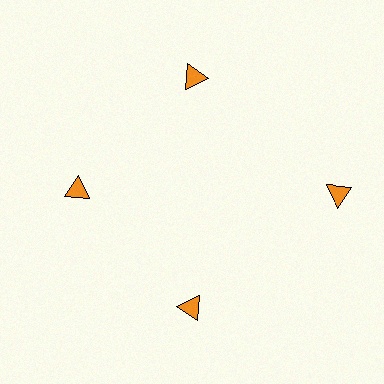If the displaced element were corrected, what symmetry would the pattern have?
It would have 4-fold rotational symmetry — the pattern would map onto itself every 90 degrees.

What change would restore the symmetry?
The symmetry would be restored by moving it inward, back onto the ring so that all 4 triangles sit at equal angles and equal distance from the center.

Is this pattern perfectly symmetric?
No. The 4 orange triangles are arranged in a ring, but one element near the 3 o'clock position is pushed outward from the center, breaking the 4-fold rotational symmetry.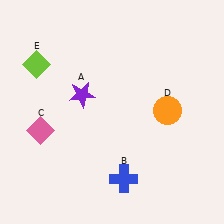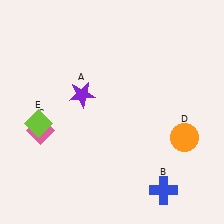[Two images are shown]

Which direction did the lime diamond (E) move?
The lime diamond (E) moved down.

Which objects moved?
The objects that moved are: the blue cross (B), the orange circle (D), the lime diamond (E).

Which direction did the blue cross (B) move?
The blue cross (B) moved right.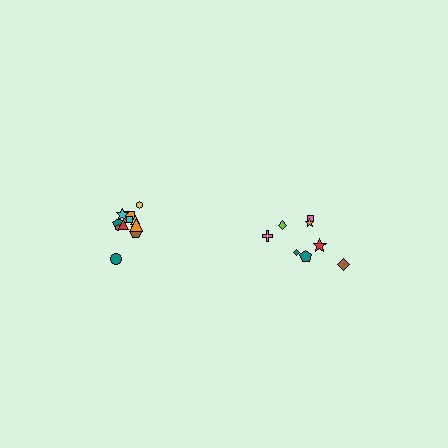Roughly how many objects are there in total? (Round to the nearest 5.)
Roughly 20 objects in total.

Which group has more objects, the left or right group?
The left group.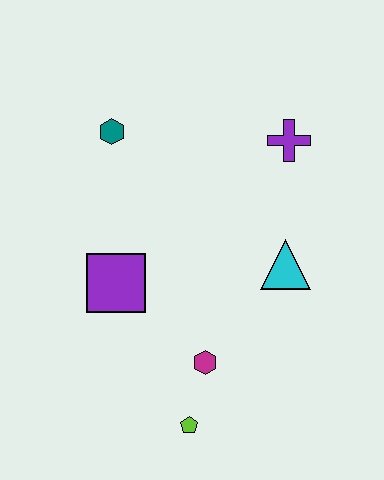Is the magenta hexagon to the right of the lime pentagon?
Yes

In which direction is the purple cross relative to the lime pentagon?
The purple cross is above the lime pentagon.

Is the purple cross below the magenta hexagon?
No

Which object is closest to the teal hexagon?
The purple square is closest to the teal hexagon.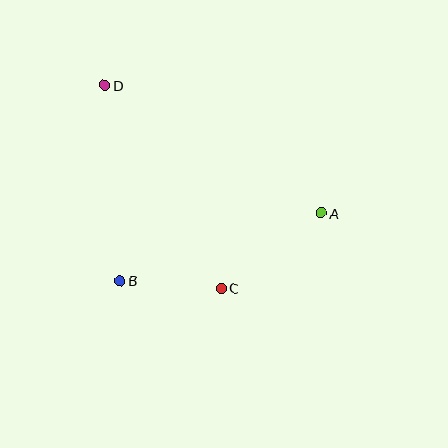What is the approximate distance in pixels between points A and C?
The distance between A and C is approximately 125 pixels.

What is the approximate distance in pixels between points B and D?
The distance between B and D is approximately 196 pixels.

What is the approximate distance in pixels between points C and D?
The distance between C and D is approximately 235 pixels.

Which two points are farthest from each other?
Points A and D are farthest from each other.